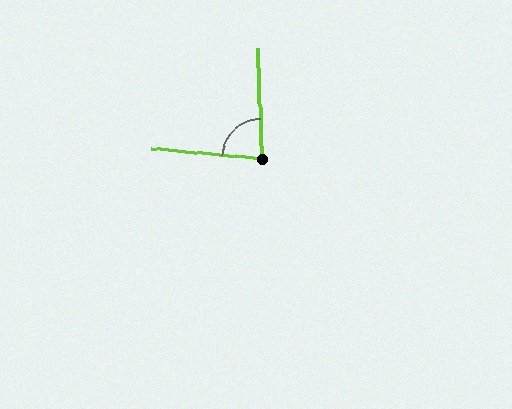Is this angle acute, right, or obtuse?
It is acute.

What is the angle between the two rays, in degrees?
Approximately 83 degrees.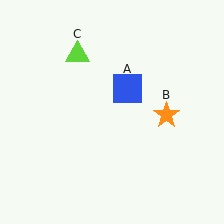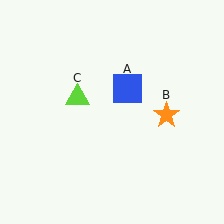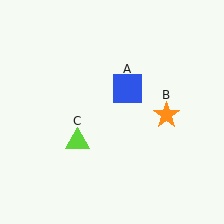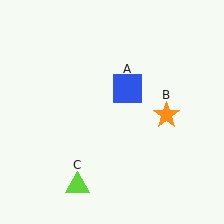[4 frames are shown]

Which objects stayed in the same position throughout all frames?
Blue square (object A) and orange star (object B) remained stationary.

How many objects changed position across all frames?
1 object changed position: lime triangle (object C).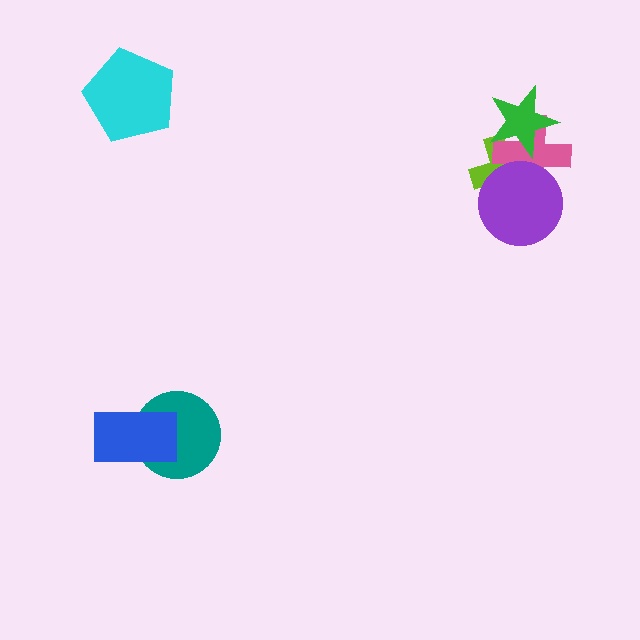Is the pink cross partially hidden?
Yes, it is partially covered by another shape.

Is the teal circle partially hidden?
Yes, it is partially covered by another shape.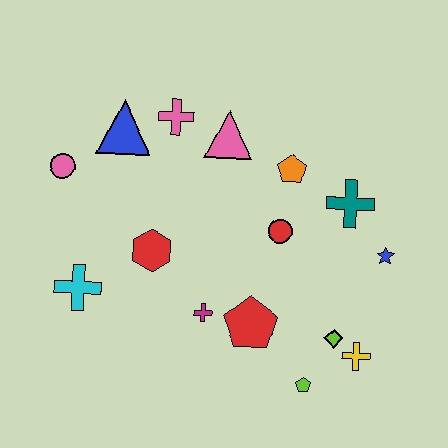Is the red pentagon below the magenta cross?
Yes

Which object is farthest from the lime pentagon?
The pink circle is farthest from the lime pentagon.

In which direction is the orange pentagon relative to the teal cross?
The orange pentagon is to the left of the teal cross.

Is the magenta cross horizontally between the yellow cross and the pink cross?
Yes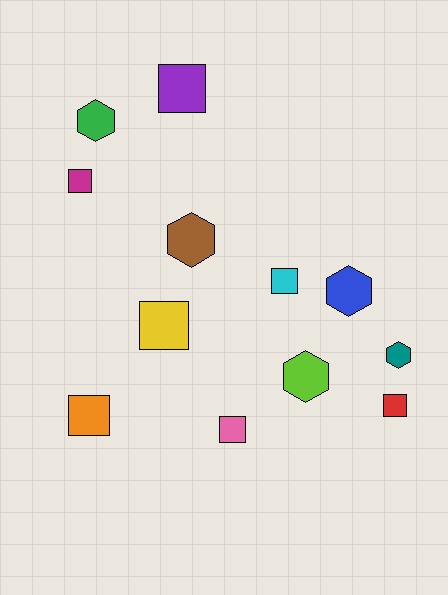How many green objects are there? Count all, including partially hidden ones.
There is 1 green object.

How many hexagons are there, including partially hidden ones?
There are 5 hexagons.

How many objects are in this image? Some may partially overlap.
There are 12 objects.